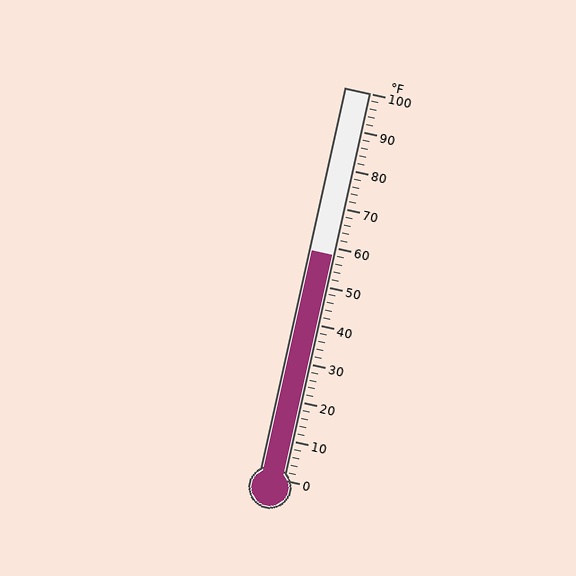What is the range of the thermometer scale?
The thermometer scale ranges from 0°F to 100°F.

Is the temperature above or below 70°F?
The temperature is below 70°F.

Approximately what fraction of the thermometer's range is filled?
The thermometer is filled to approximately 60% of its range.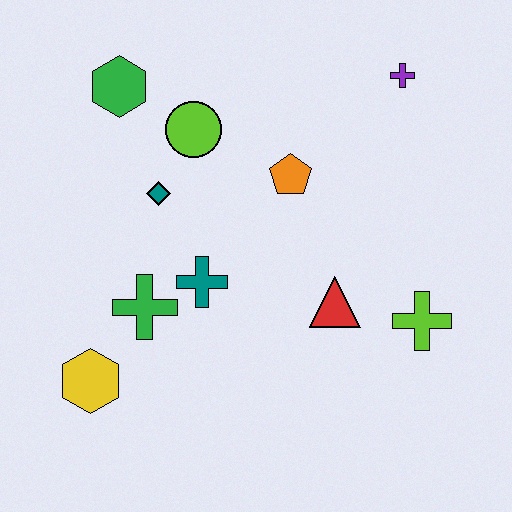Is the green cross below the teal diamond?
Yes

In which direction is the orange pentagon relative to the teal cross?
The orange pentagon is above the teal cross.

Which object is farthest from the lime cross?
The green hexagon is farthest from the lime cross.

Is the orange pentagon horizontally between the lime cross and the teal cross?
Yes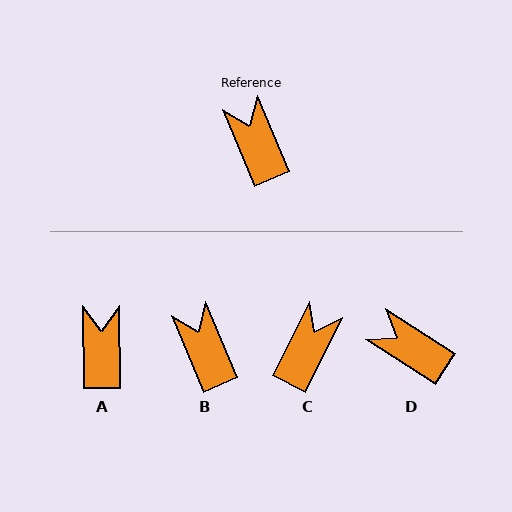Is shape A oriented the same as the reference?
No, it is off by about 22 degrees.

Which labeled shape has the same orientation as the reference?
B.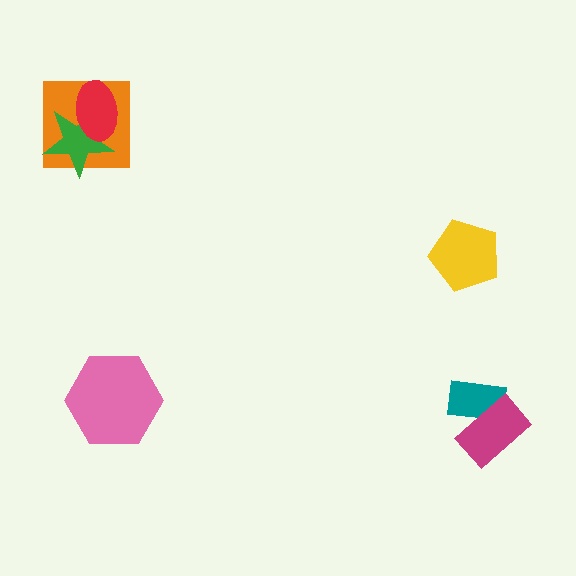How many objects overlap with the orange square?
2 objects overlap with the orange square.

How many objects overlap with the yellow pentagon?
0 objects overlap with the yellow pentagon.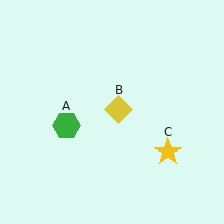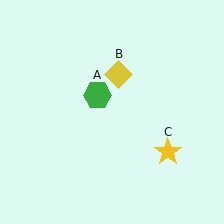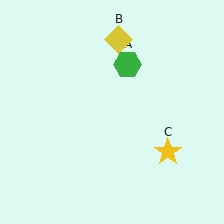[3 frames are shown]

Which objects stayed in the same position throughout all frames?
Yellow star (object C) remained stationary.